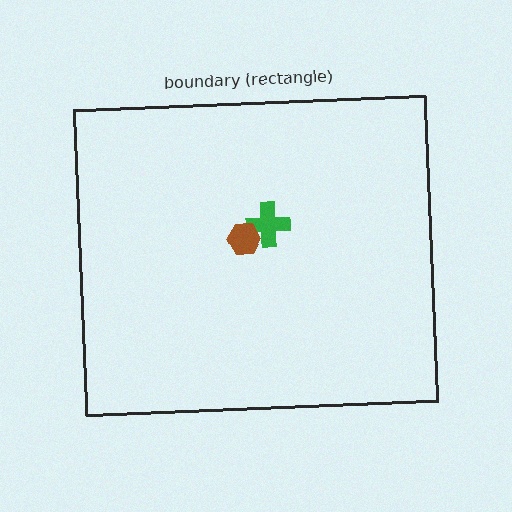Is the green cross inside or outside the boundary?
Inside.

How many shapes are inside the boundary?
2 inside, 0 outside.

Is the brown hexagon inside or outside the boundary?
Inside.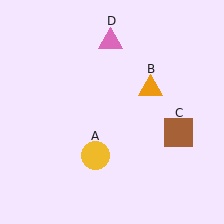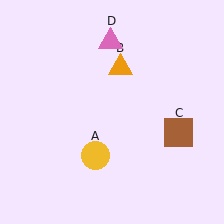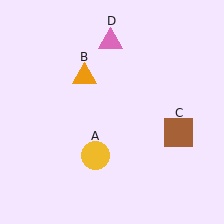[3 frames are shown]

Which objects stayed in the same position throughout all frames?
Yellow circle (object A) and brown square (object C) and pink triangle (object D) remained stationary.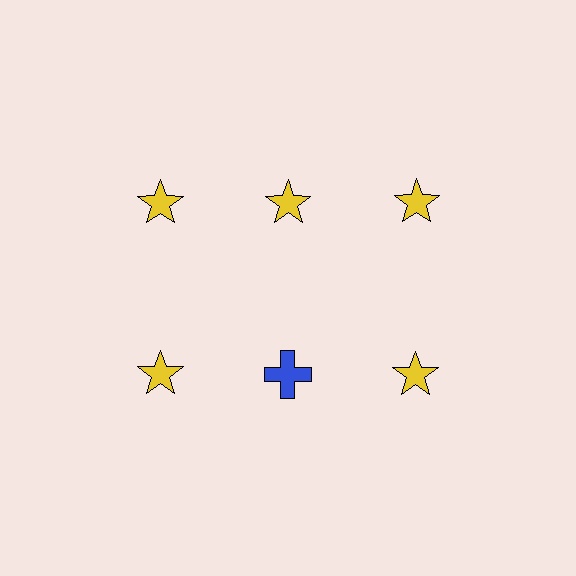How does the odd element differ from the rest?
It differs in both color (blue instead of yellow) and shape (cross instead of star).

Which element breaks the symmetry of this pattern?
The blue cross in the second row, second from left column breaks the symmetry. All other shapes are yellow stars.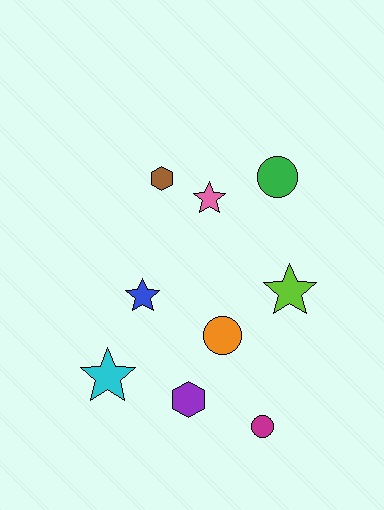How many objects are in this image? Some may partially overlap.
There are 9 objects.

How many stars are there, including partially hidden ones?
There are 4 stars.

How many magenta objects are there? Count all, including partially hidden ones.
There is 1 magenta object.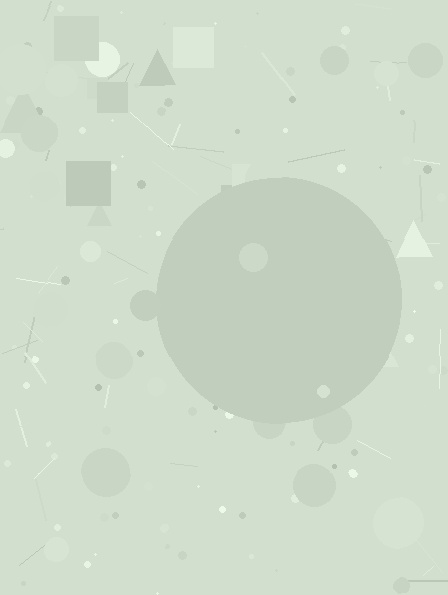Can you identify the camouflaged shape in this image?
The camouflaged shape is a circle.